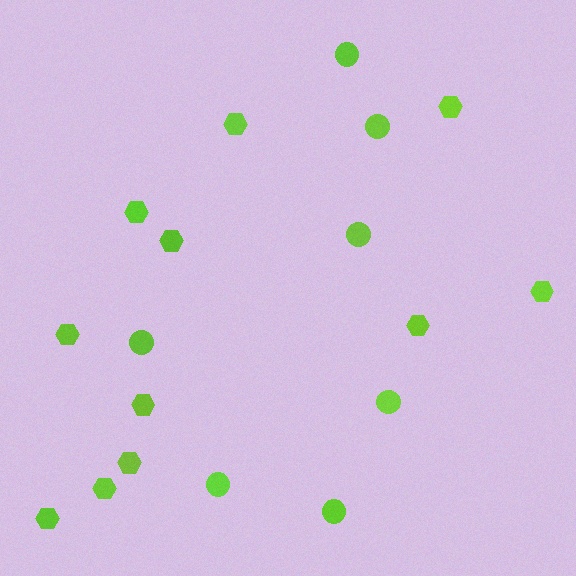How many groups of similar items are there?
There are 2 groups: one group of hexagons (11) and one group of circles (7).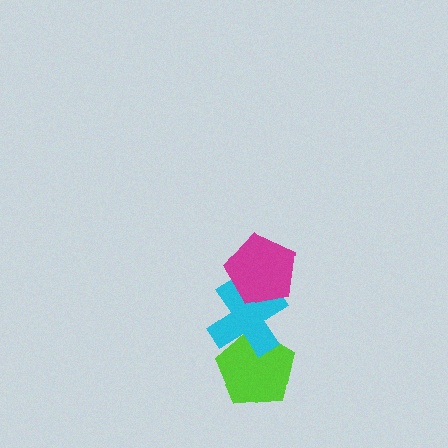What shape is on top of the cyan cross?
The magenta pentagon is on top of the cyan cross.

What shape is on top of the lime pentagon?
The cyan cross is on top of the lime pentagon.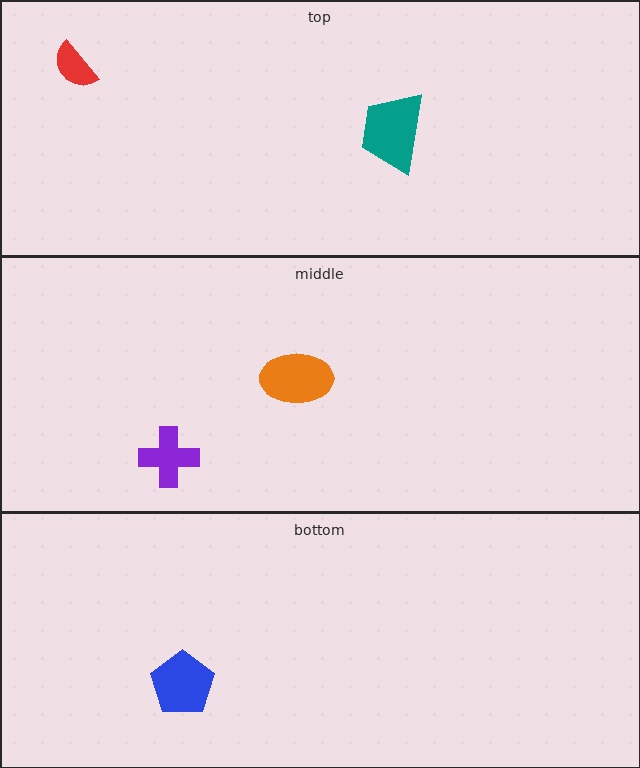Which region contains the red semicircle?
The top region.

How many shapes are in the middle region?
2.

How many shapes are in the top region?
2.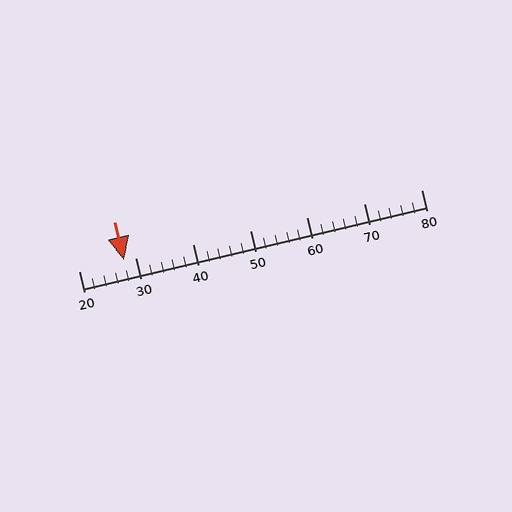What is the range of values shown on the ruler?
The ruler shows values from 20 to 80.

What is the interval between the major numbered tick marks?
The major tick marks are spaced 10 units apart.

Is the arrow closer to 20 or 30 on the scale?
The arrow is closer to 30.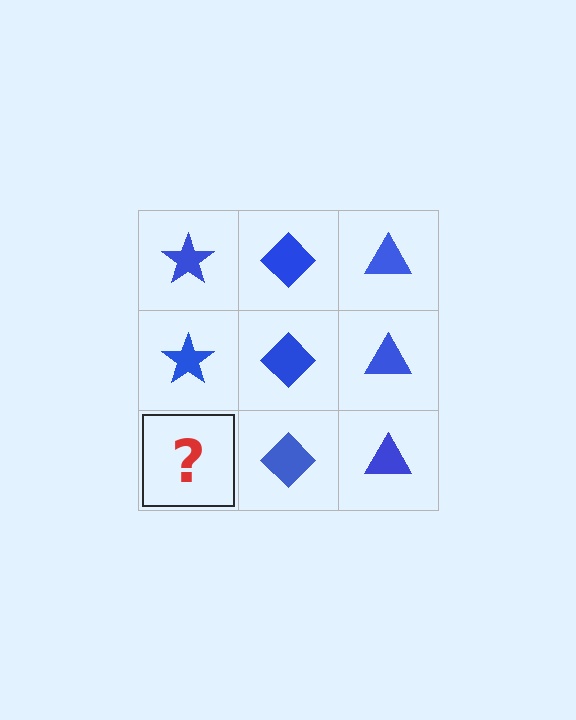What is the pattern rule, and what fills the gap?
The rule is that each column has a consistent shape. The gap should be filled with a blue star.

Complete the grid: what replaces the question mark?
The question mark should be replaced with a blue star.